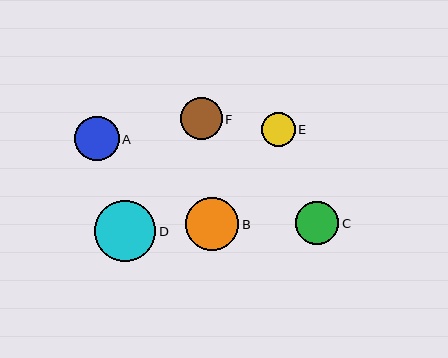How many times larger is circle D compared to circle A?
Circle D is approximately 1.4 times the size of circle A.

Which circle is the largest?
Circle D is the largest with a size of approximately 61 pixels.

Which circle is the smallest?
Circle E is the smallest with a size of approximately 33 pixels.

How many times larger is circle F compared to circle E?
Circle F is approximately 1.3 times the size of circle E.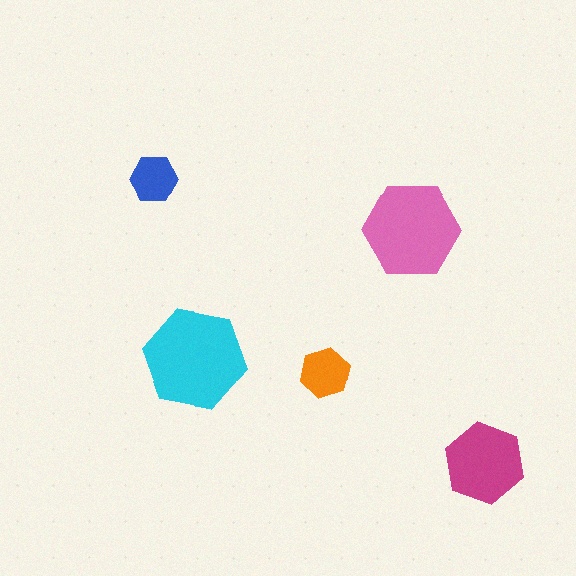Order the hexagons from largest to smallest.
the cyan one, the pink one, the magenta one, the orange one, the blue one.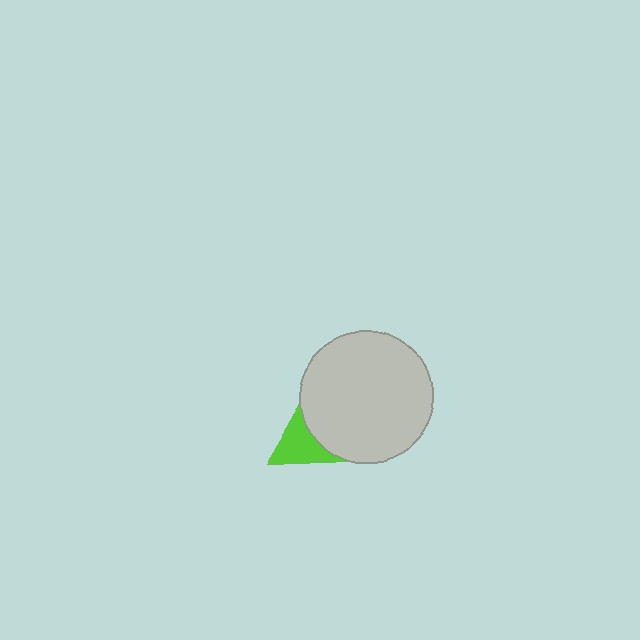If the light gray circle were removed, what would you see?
You would see the complete lime triangle.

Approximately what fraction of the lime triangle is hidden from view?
Roughly 57% of the lime triangle is hidden behind the light gray circle.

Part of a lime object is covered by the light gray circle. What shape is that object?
It is a triangle.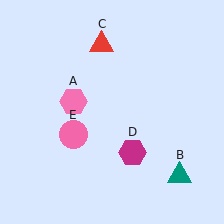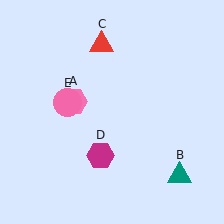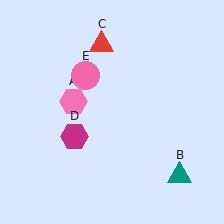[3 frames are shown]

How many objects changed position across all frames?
2 objects changed position: magenta hexagon (object D), pink circle (object E).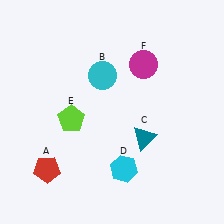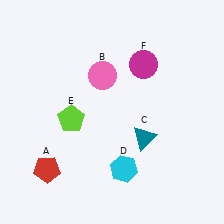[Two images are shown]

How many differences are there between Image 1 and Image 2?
There is 1 difference between the two images.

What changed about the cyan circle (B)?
In Image 1, B is cyan. In Image 2, it changed to pink.